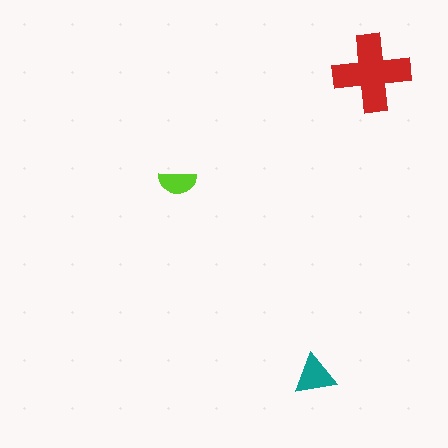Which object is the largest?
The red cross.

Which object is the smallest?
The lime semicircle.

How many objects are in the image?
There are 3 objects in the image.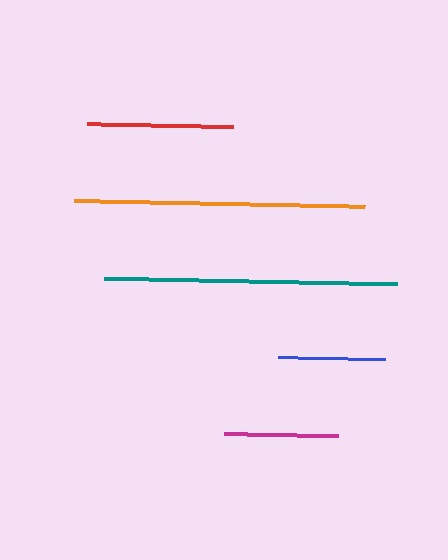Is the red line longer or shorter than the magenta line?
The red line is longer than the magenta line.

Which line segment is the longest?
The teal line is the longest at approximately 293 pixels.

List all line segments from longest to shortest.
From longest to shortest: teal, orange, red, magenta, blue.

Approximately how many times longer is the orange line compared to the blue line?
The orange line is approximately 2.7 times the length of the blue line.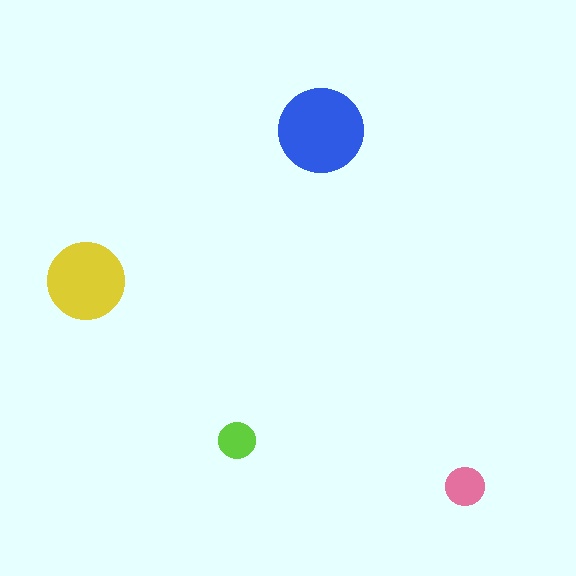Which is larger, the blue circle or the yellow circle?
The blue one.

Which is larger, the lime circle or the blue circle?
The blue one.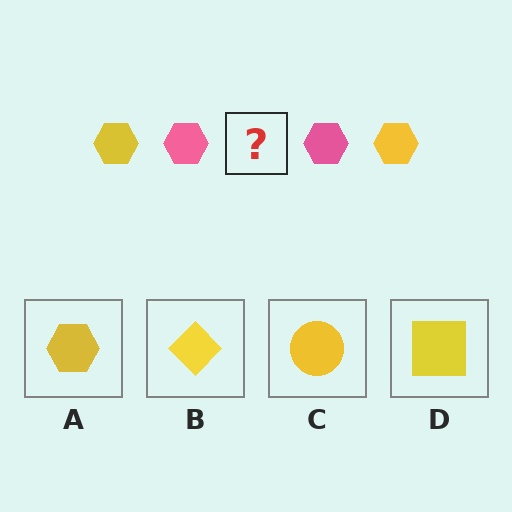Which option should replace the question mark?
Option A.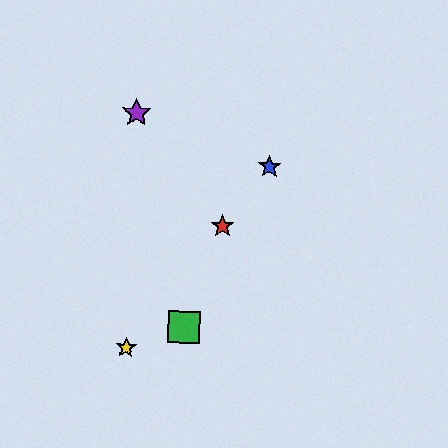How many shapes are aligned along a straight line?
3 shapes (the red star, the blue star, the yellow star) are aligned along a straight line.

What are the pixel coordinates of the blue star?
The blue star is at (269, 167).